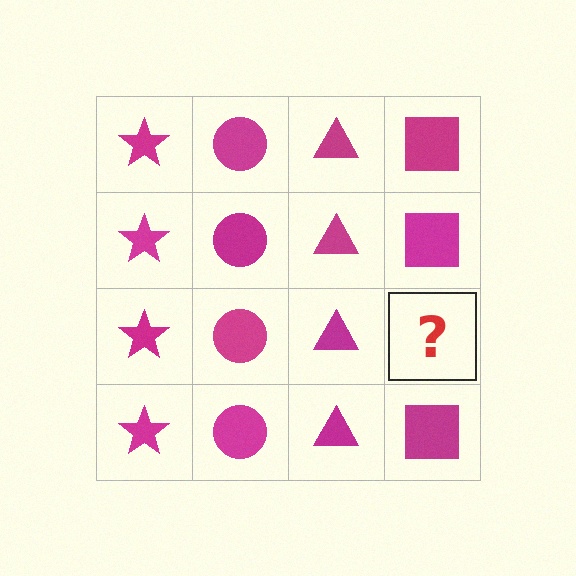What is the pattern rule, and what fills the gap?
The rule is that each column has a consistent shape. The gap should be filled with a magenta square.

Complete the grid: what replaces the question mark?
The question mark should be replaced with a magenta square.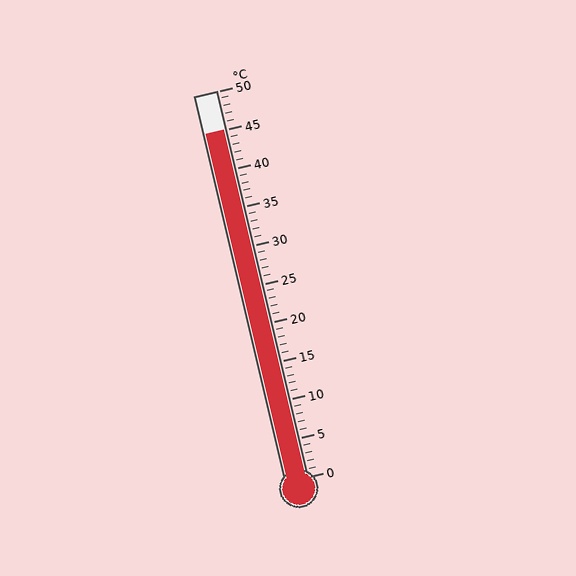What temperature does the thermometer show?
The thermometer shows approximately 45°C.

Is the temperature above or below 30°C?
The temperature is above 30°C.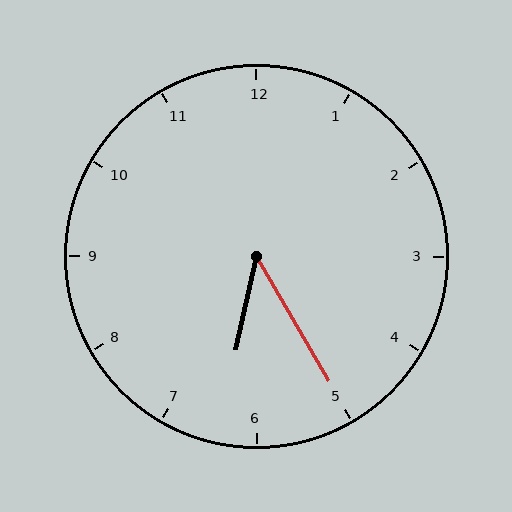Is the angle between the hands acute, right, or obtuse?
It is acute.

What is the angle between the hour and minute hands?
Approximately 42 degrees.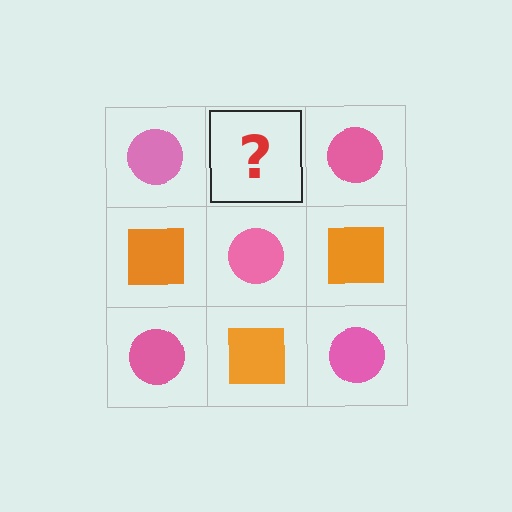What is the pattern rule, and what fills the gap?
The rule is that it alternates pink circle and orange square in a checkerboard pattern. The gap should be filled with an orange square.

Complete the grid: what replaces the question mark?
The question mark should be replaced with an orange square.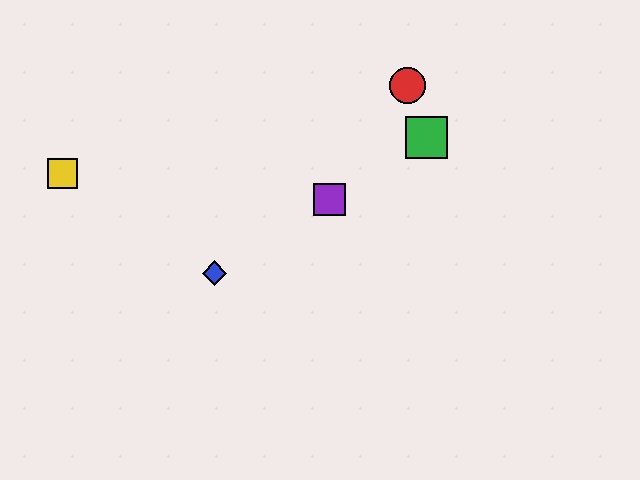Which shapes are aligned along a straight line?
The blue diamond, the green square, the purple square are aligned along a straight line.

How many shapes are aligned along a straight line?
3 shapes (the blue diamond, the green square, the purple square) are aligned along a straight line.